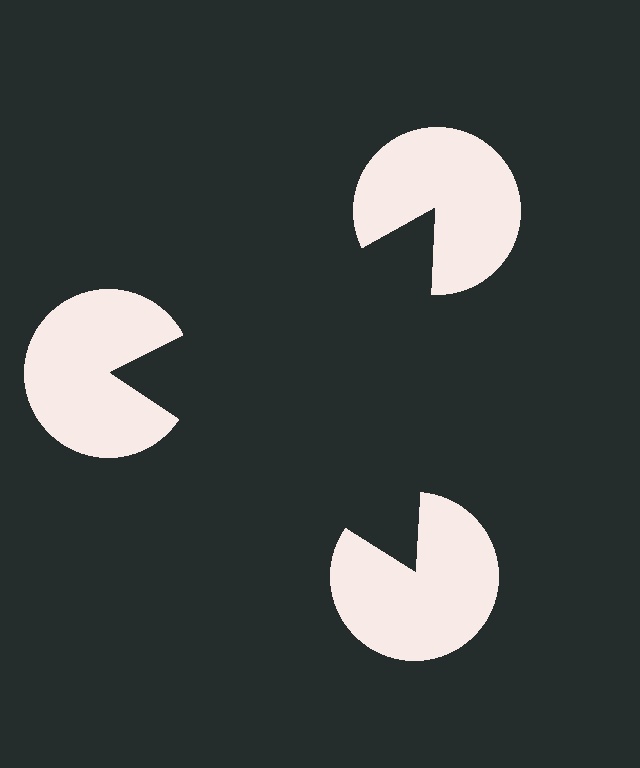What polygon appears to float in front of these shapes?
An illusory triangle — its edges are inferred from the aligned wedge cuts in the pac-man discs, not physically drawn.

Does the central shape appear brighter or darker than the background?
It typically appears slightly darker than the background, even though no actual brightness change is drawn.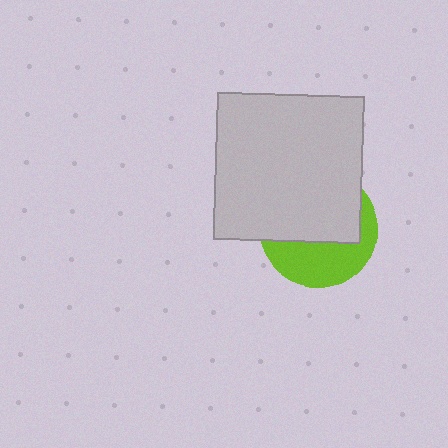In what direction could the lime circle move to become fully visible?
The lime circle could move down. That would shift it out from behind the light gray square entirely.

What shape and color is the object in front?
The object in front is a light gray square.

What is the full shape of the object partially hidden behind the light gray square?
The partially hidden object is a lime circle.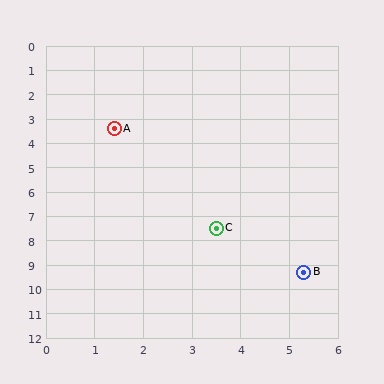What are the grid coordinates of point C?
Point C is at approximately (3.5, 7.5).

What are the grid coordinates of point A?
Point A is at approximately (1.4, 3.4).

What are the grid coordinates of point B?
Point B is at approximately (5.3, 9.3).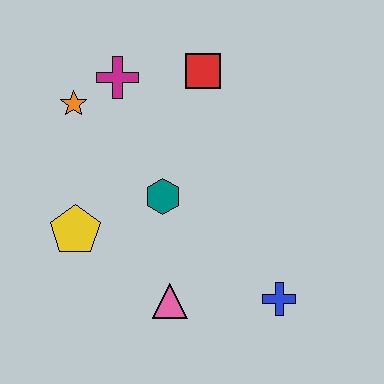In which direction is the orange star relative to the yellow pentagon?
The orange star is above the yellow pentagon.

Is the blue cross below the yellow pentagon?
Yes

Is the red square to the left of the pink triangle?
No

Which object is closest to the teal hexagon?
The yellow pentagon is closest to the teal hexagon.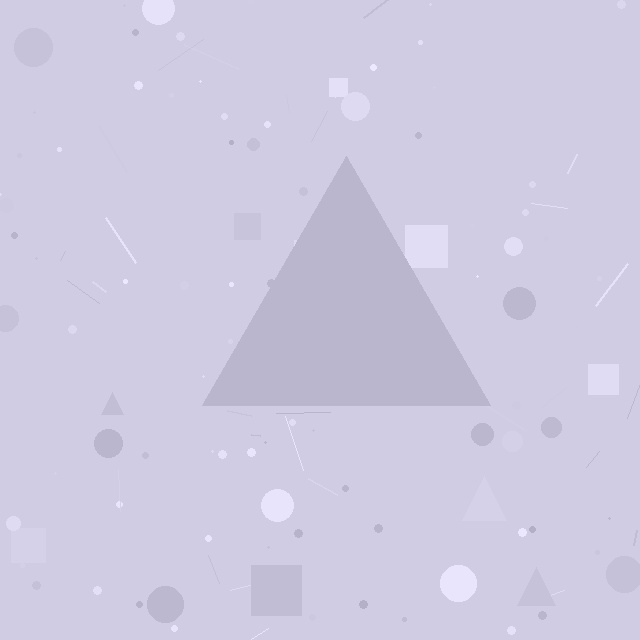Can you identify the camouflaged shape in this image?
The camouflaged shape is a triangle.